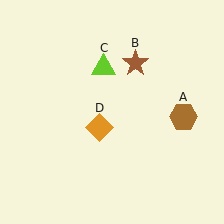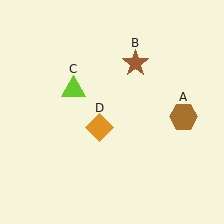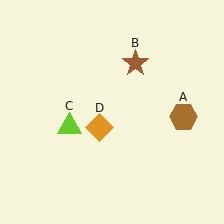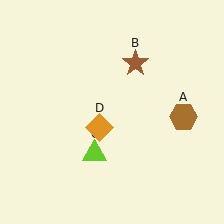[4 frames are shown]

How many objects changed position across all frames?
1 object changed position: lime triangle (object C).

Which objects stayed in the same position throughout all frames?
Brown hexagon (object A) and brown star (object B) and orange diamond (object D) remained stationary.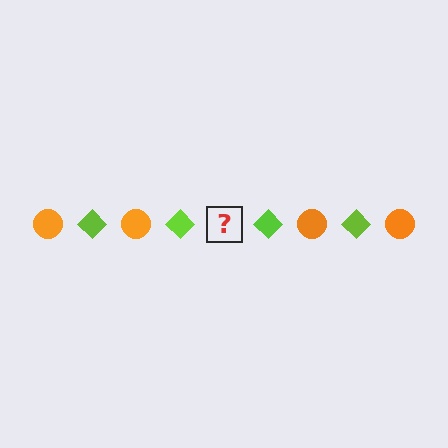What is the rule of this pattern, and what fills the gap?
The rule is that the pattern alternates between orange circle and lime diamond. The gap should be filled with an orange circle.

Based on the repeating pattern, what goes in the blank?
The blank should be an orange circle.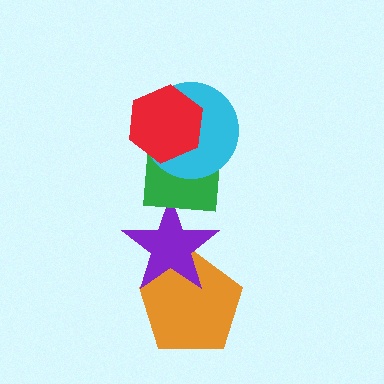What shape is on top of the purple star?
The green square is on top of the purple star.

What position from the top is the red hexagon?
The red hexagon is 1st from the top.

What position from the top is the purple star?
The purple star is 4th from the top.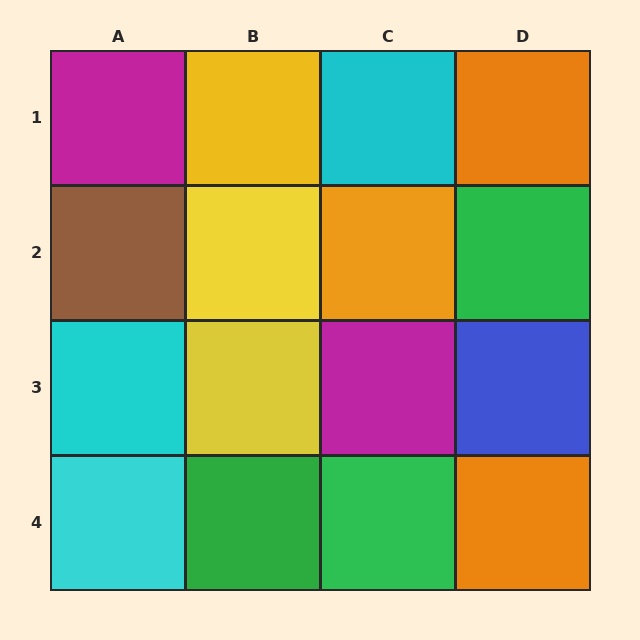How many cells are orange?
3 cells are orange.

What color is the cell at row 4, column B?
Green.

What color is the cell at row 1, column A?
Magenta.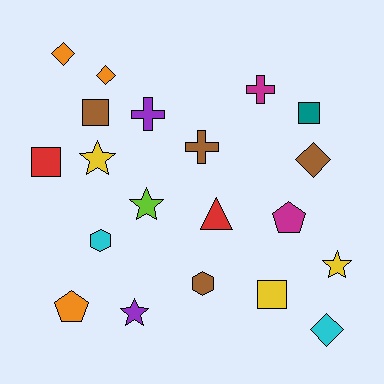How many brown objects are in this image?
There are 4 brown objects.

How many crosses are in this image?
There are 3 crosses.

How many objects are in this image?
There are 20 objects.